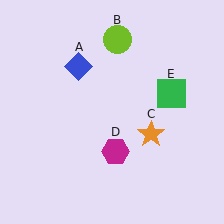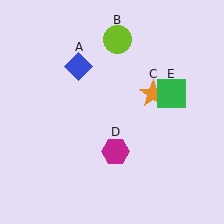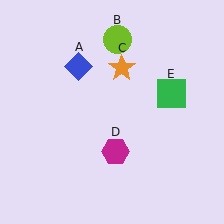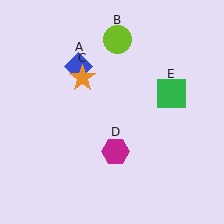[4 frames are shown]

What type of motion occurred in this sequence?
The orange star (object C) rotated counterclockwise around the center of the scene.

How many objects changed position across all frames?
1 object changed position: orange star (object C).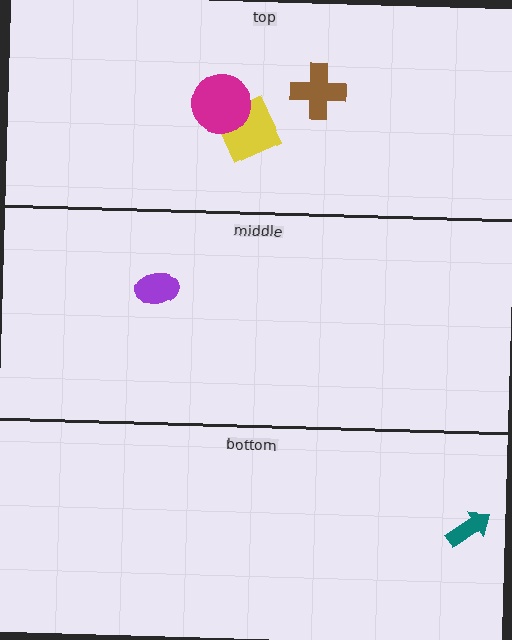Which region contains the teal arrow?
The bottom region.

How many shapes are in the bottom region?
1.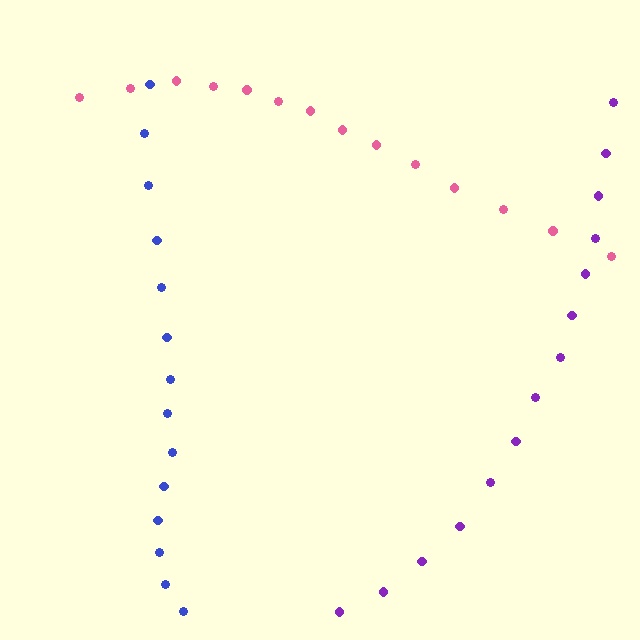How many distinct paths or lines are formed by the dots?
There are 3 distinct paths.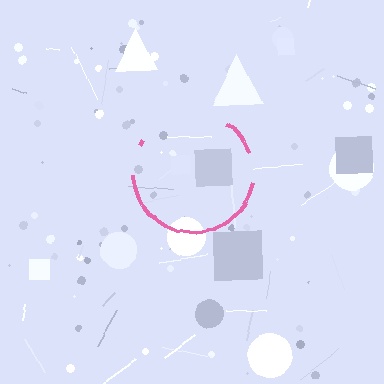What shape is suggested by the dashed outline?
The dashed outline suggests a circle.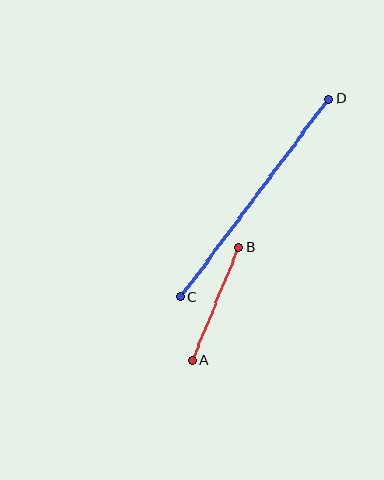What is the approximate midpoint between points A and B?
The midpoint is at approximately (215, 304) pixels.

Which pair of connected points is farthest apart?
Points C and D are farthest apart.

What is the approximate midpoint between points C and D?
The midpoint is at approximately (255, 198) pixels.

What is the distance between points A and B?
The distance is approximately 122 pixels.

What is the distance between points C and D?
The distance is approximately 247 pixels.